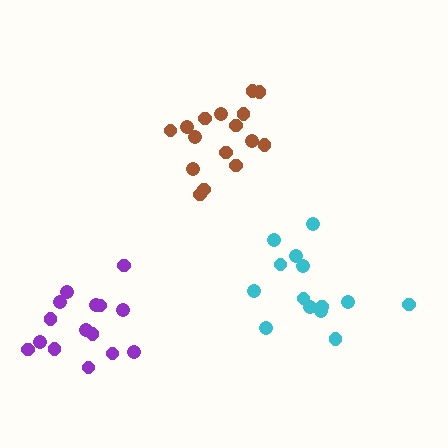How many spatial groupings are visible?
There are 3 spatial groupings.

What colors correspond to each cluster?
The clusters are colored: purple, brown, cyan.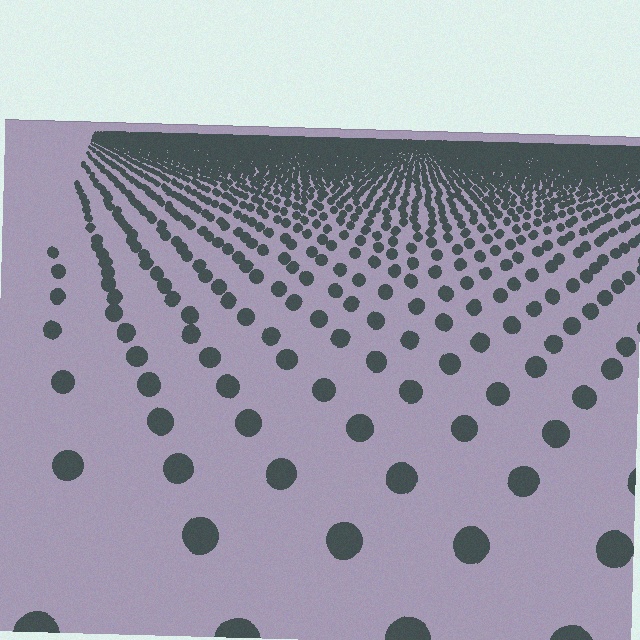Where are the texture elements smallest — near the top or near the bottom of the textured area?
Near the top.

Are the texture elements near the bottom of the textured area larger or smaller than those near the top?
Larger. Near the bottom, elements are closer to the viewer and appear at a bigger on-screen size.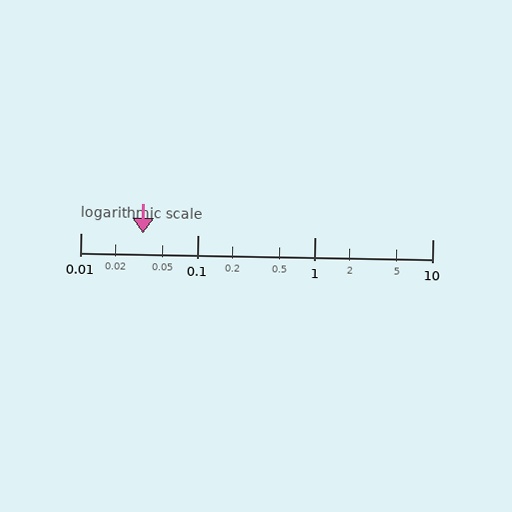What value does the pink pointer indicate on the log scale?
The pointer indicates approximately 0.034.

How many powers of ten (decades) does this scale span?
The scale spans 3 decades, from 0.01 to 10.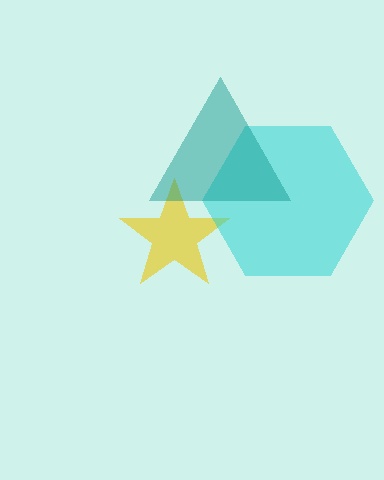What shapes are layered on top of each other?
The layered shapes are: a yellow star, a cyan hexagon, a teal triangle.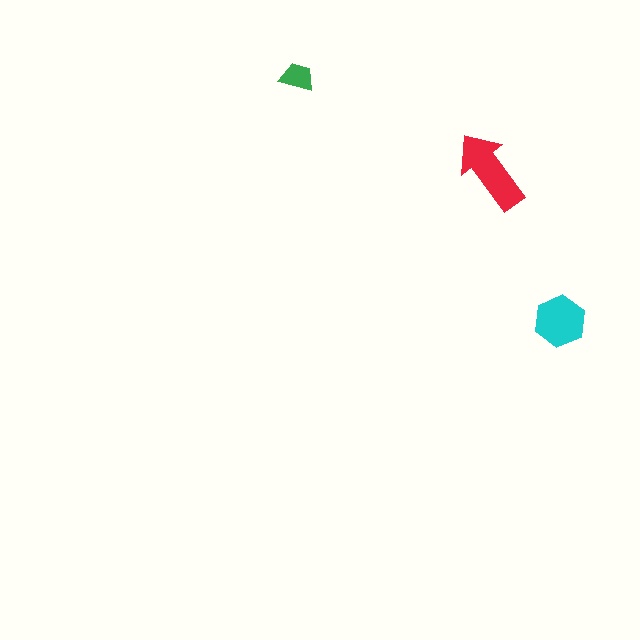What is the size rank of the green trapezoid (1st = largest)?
3rd.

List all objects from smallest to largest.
The green trapezoid, the cyan hexagon, the red arrow.